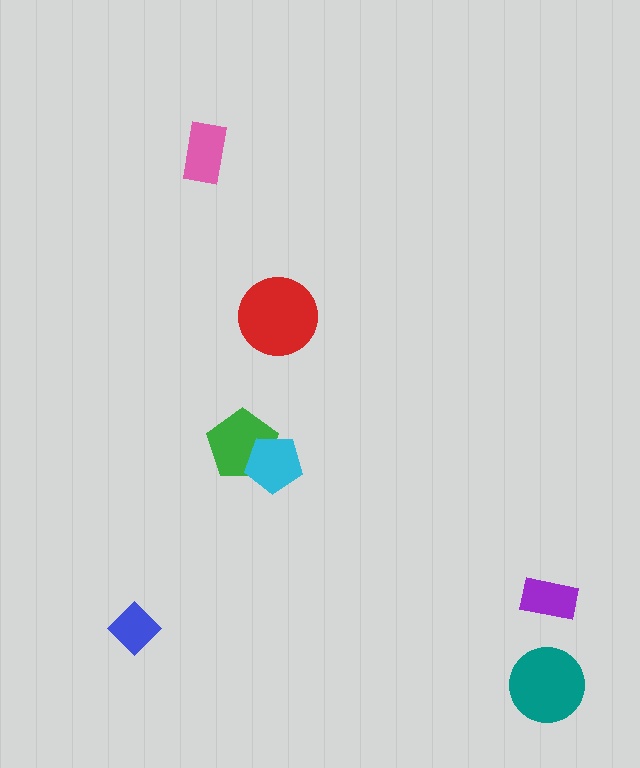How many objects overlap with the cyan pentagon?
1 object overlaps with the cyan pentagon.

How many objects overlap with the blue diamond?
0 objects overlap with the blue diamond.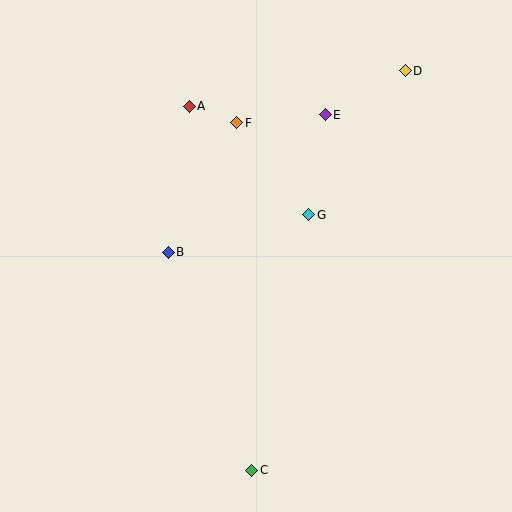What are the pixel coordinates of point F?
Point F is at (237, 123).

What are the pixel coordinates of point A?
Point A is at (189, 106).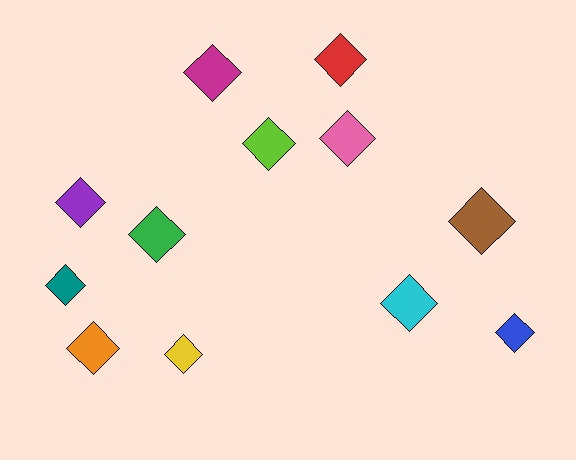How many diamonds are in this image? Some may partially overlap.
There are 12 diamonds.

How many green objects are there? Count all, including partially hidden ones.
There is 1 green object.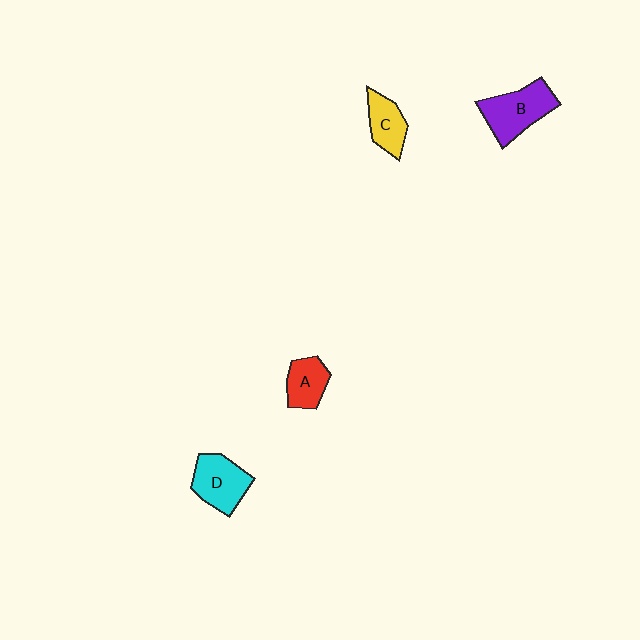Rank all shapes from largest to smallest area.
From largest to smallest: B (purple), D (cyan), C (yellow), A (red).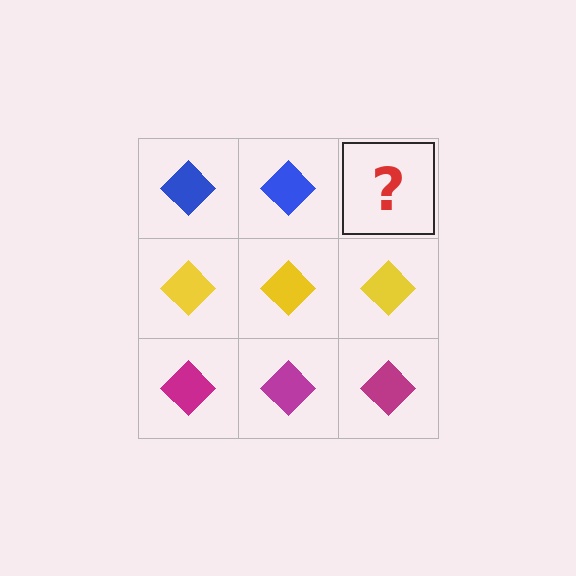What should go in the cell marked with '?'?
The missing cell should contain a blue diamond.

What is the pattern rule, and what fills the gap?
The rule is that each row has a consistent color. The gap should be filled with a blue diamond.